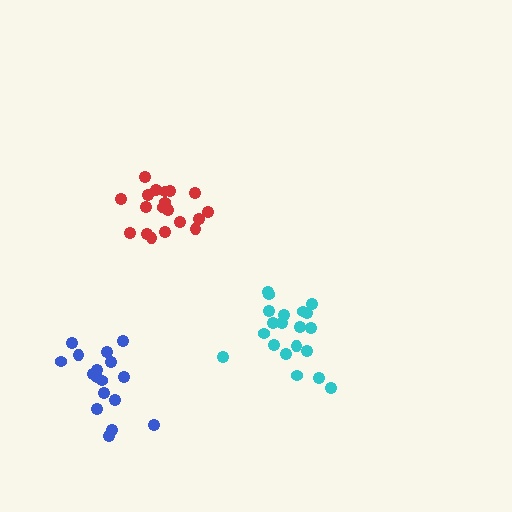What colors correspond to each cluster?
The clusters are colored: cyan, red, blue.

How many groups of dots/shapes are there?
There are 3 groups.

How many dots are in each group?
Group 1: 20 dots, Group 2: 19 dots, Group 3: 17 dots (56 total).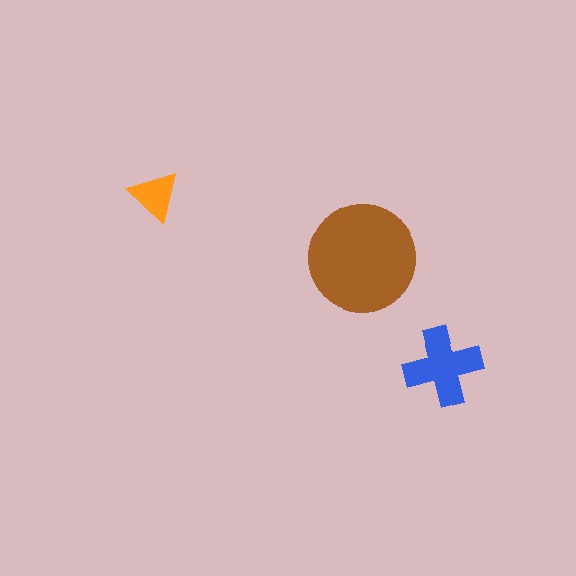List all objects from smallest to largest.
The orange triangle, the blue cross, the brown circle.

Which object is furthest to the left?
The orange triangle is leftmost.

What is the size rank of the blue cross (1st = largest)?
2nd.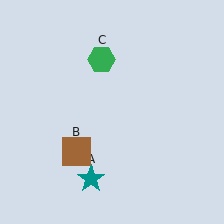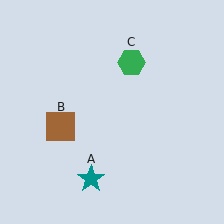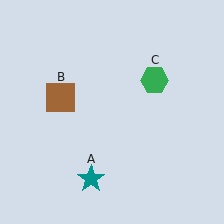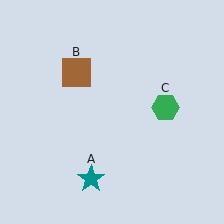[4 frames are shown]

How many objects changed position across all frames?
2 objects changed position: brown square (object B), green hexagon (object C).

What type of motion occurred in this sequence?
The brown square (object B), green hexagon (object C) rotated clockwise around the center of the scene.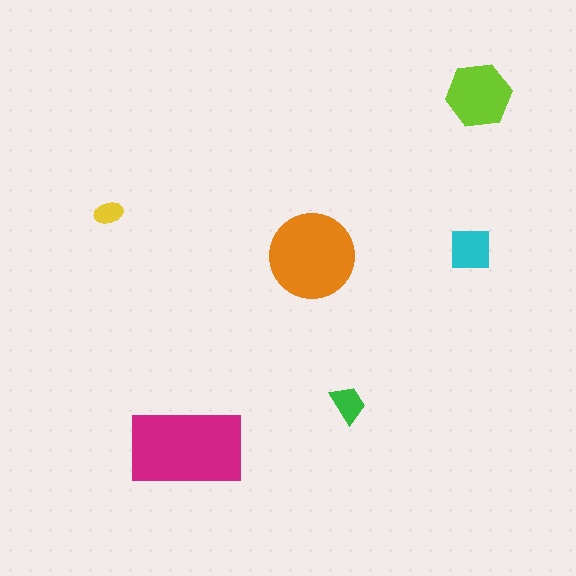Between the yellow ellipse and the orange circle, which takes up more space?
The orange circle.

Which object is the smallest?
The yellow ellipse.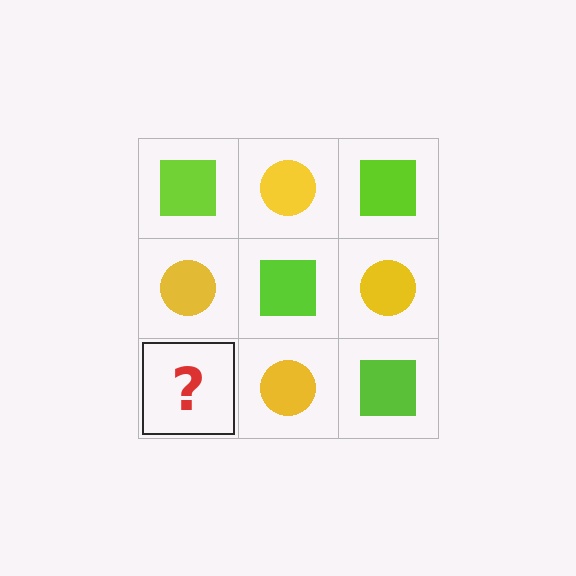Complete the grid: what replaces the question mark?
The question mark should be replaced with a lime square.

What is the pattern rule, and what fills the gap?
The rule is that it alternates lime square and yellow circle in a checkerboard pattern. The gap should be filled with a lime square.